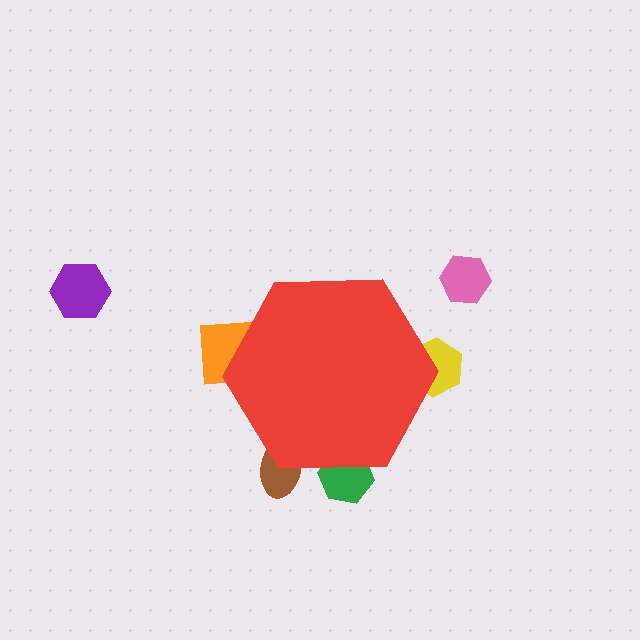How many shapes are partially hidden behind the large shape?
4 shapes are partially hidden.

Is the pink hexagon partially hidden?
No, the pink hexagon is fully visible.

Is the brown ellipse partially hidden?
Yes, the brown ellipse is partially hidden behind the red hexagon.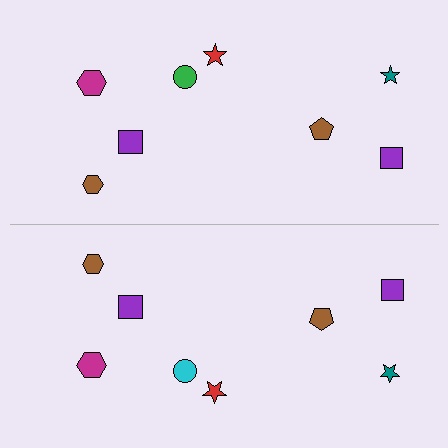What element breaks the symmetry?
The cyan circle on the bottom side breaks the symmetry — its mirror counterpart is green.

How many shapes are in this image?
There are 16 shapes in this image.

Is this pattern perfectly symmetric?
No, the pattern is not perfectly symmetric. The cyan circle on the bottom side breaks the symmetry — its mirror counterpart is green.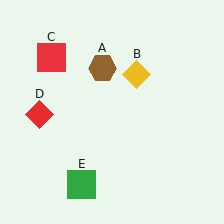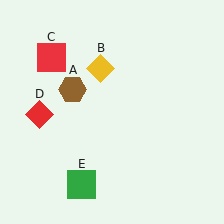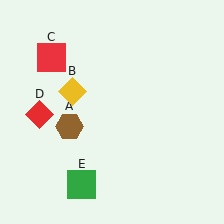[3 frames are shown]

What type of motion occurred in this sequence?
The brown hexagon (object A), yellow diamond (object B) rotated counterclockwise around the center of the scene.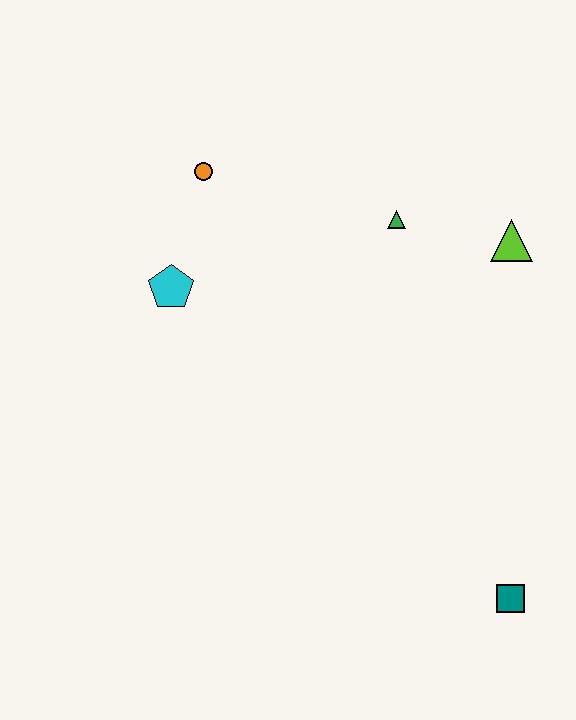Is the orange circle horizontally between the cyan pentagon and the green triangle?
Yes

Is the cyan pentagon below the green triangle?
Yes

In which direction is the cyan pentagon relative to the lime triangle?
The cyan pentagon is to the left of the lime triangle.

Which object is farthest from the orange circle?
The teal square is farthest from the orange circle.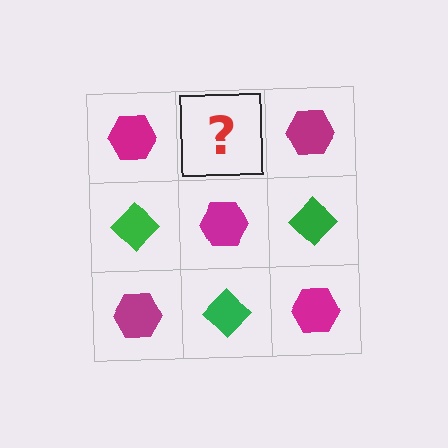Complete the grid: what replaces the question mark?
The question mark should be replaced with a green diamond.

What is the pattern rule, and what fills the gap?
The rule is that it alternates magenta hexagon and green diamond in a checkerboard pattern. The gap should be filled with a green diamond.